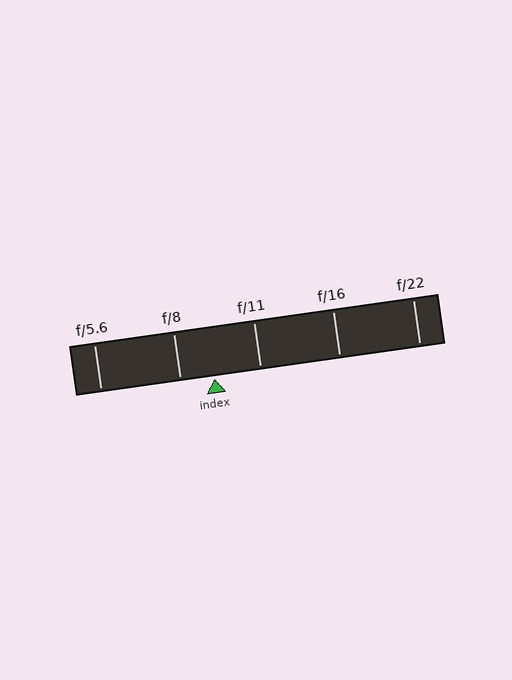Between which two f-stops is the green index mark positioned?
The index mark is between f/8 and f/11.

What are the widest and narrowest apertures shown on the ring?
The widest aperture shown is f/5.6 and the narrowest is f/22.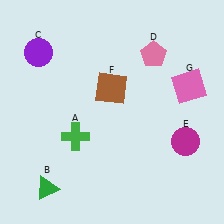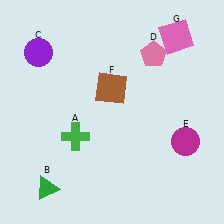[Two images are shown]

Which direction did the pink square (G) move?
The pink square (G) moved up.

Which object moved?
The pink square (G) moved up.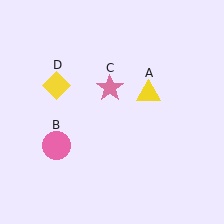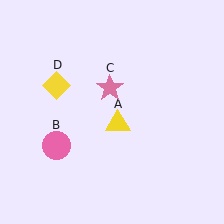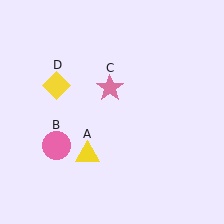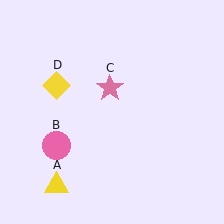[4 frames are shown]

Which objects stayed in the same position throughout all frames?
Pink circle (object B) and pink star (object C) and yellow diamond (object D) remained stationary.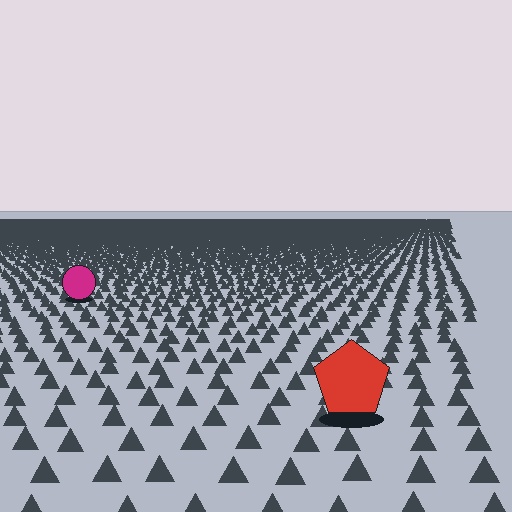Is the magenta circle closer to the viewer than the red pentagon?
No. The red pentagon is closer — you can tell from the texture gradient: the ground texture is coarser near it.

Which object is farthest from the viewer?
The magenta circle is farthest from the viewer. It appears smaller and the ground texture around it is denser.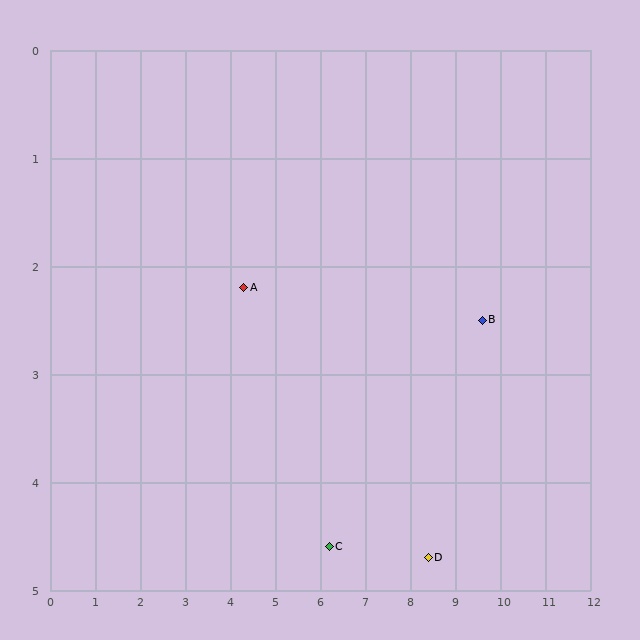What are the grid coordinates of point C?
Point C is at approximately (6.2, 4.6).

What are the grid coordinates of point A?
Point A is at approximately (4.3, 2.2).